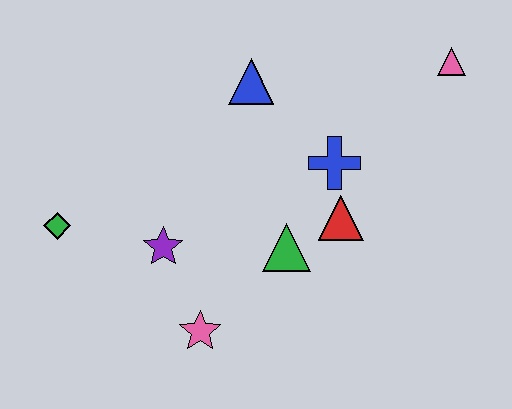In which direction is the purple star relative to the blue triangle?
The purple star is below the blue triangle.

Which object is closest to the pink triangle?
The blue cross is closest to the pink triangle.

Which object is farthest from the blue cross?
The green diamond is farthest from the blue cross.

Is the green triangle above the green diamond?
No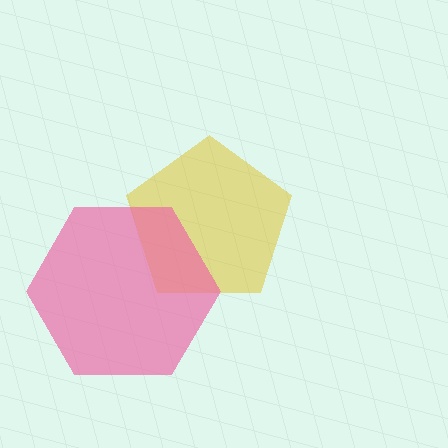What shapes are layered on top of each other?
The layered shapes are: a yellow pentagon, a pink hexagon.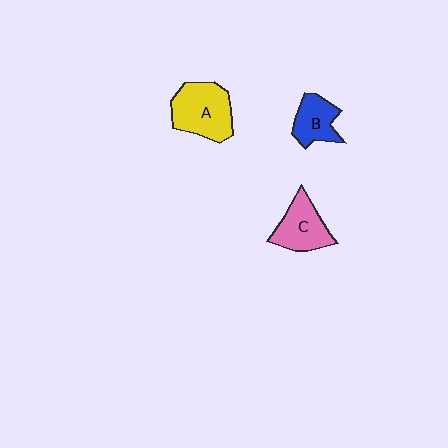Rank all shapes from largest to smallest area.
From largest to smallest: A (yellow), C (pink), B (blue).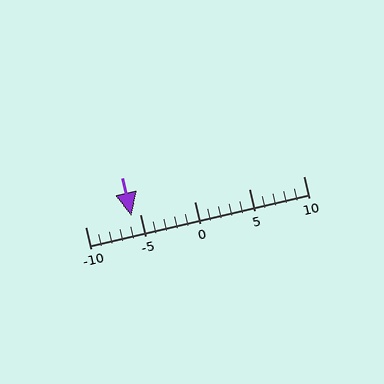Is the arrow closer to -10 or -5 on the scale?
The arrow is closer to -5.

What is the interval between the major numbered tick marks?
The major tick marks are spaced 5 units apart.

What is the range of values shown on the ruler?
The ruler shows values from -10 to 10.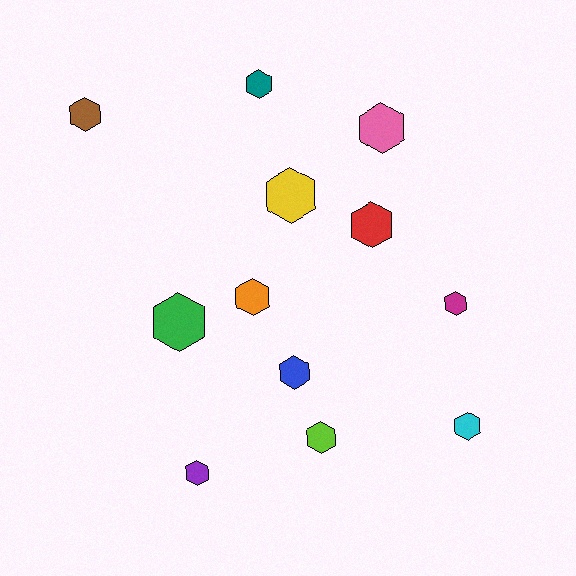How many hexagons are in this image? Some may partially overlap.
There are 12 hexagons.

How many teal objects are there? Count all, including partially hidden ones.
There is 1 teal object.